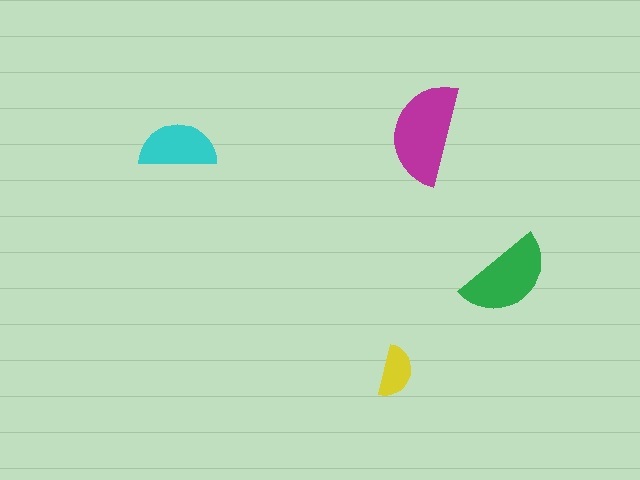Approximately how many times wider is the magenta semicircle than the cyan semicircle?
About 1.5 times wider.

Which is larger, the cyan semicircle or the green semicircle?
The green one.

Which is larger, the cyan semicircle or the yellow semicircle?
The cyan one.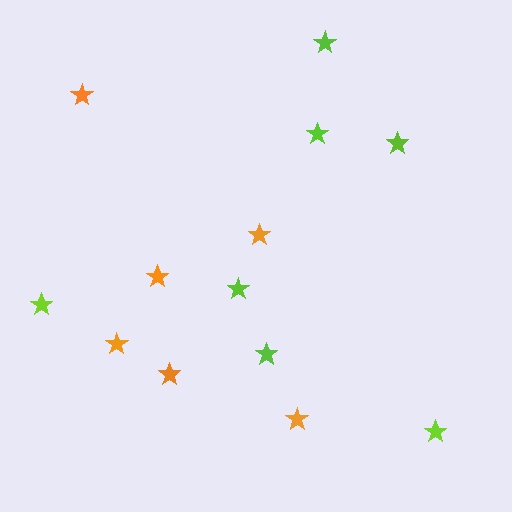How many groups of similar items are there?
There are 2 groups: one group of lime stars (7) and one group of orange stars (6).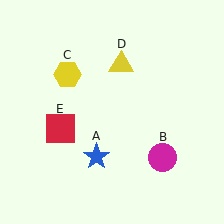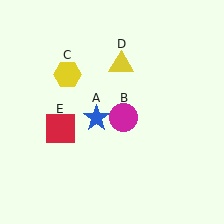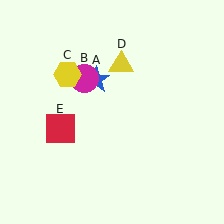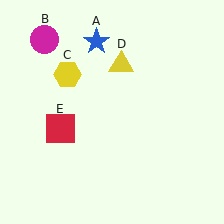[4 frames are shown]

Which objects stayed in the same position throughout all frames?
Yellow hexagon (object C) and yellow triangle (object D) and red square (object E) remained stationary.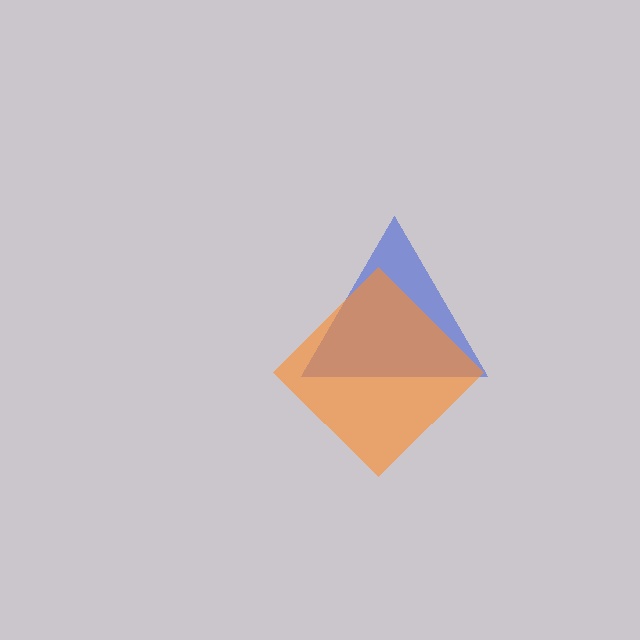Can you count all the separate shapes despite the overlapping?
Yes, there are 2 separate shapes.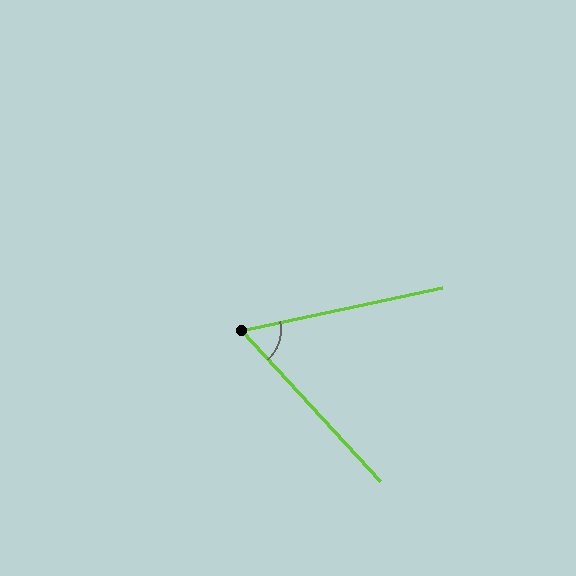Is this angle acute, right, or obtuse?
It is acute.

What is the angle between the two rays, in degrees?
Approximately 60 degrees.